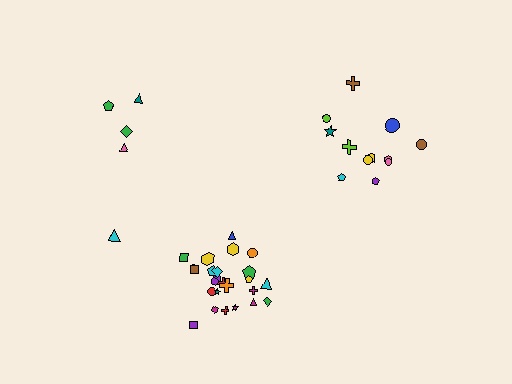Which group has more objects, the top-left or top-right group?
The top-right group.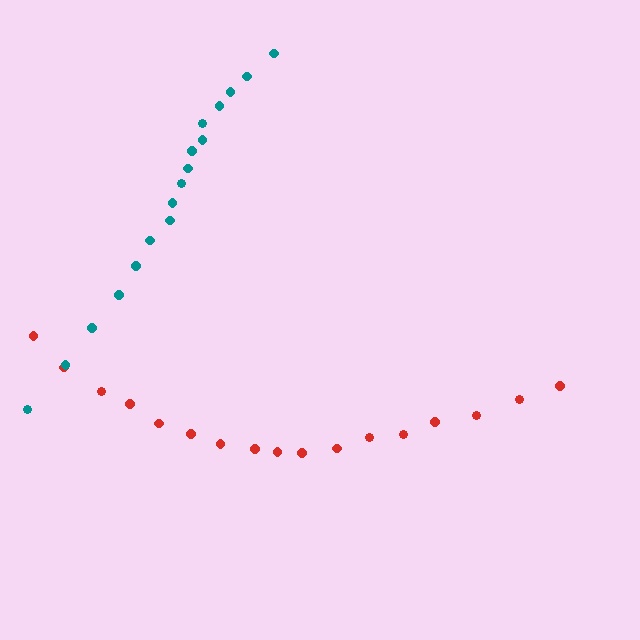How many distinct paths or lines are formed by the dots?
There are 2 distinct paths.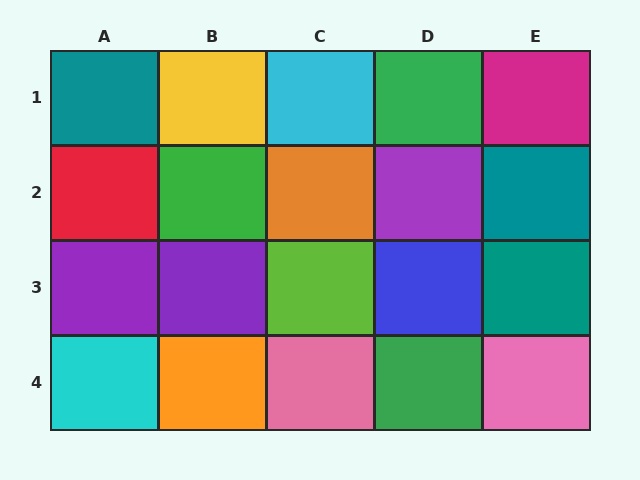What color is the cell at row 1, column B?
Yellow.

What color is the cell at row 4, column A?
Cyan.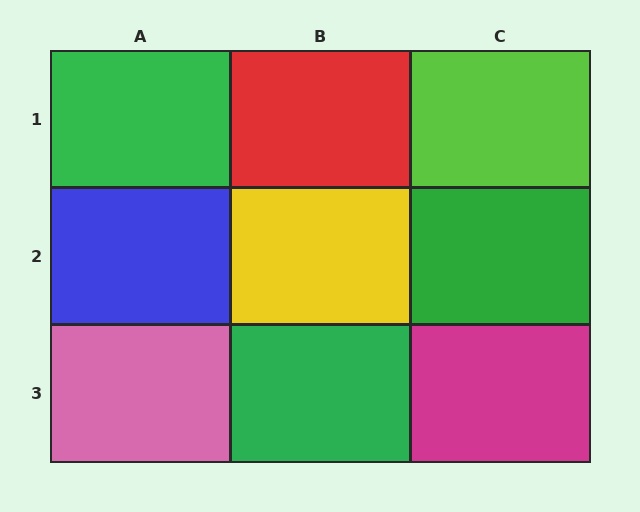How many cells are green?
3 cells are green.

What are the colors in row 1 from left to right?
Green, red, lime.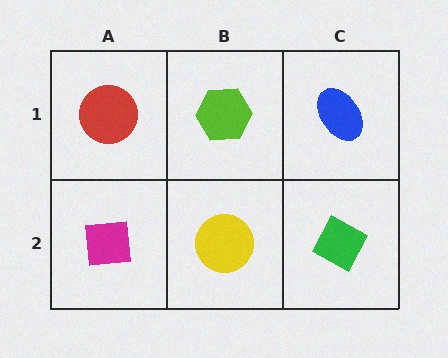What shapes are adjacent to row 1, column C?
A green diamond (row 2, column C), a lime hexagon (row 1, column B).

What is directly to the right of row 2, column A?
A yellow circle.